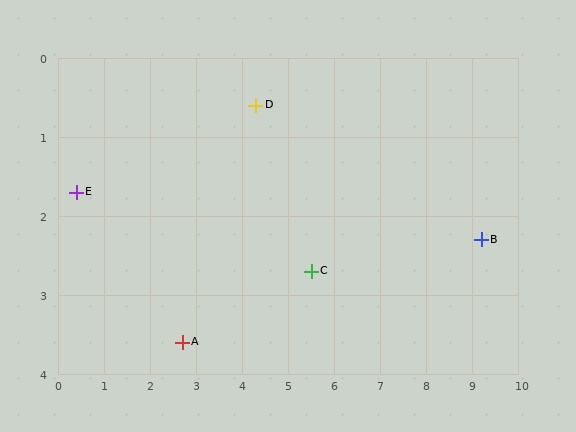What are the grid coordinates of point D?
Point D is at approximately (4.3, 0.6).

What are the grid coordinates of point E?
Point E is at approximately (0.4, 1.7).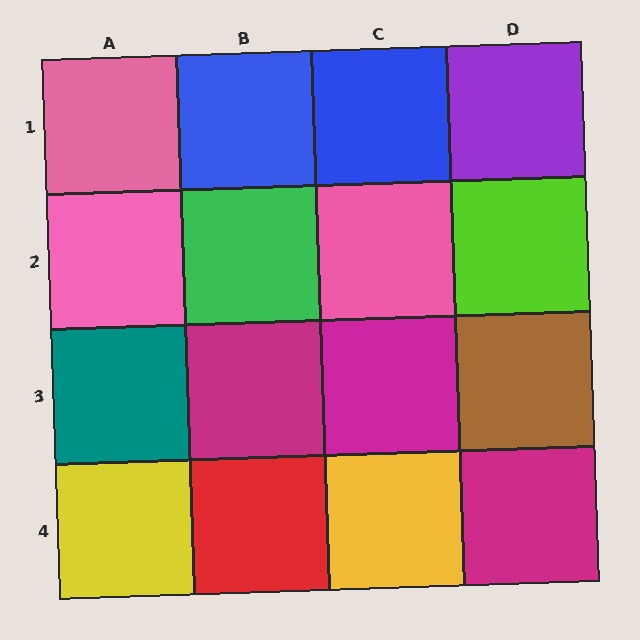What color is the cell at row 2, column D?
Lime.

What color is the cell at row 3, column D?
Brown.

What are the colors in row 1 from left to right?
Pink, blue, blue, purple.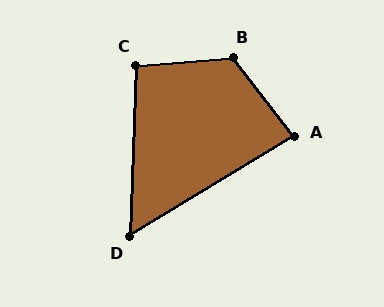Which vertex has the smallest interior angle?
D, at approximately 57 degrees.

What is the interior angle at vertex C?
Approximately 97 degrees (obtuse).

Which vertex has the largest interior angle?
B, at approximately 123 degrees.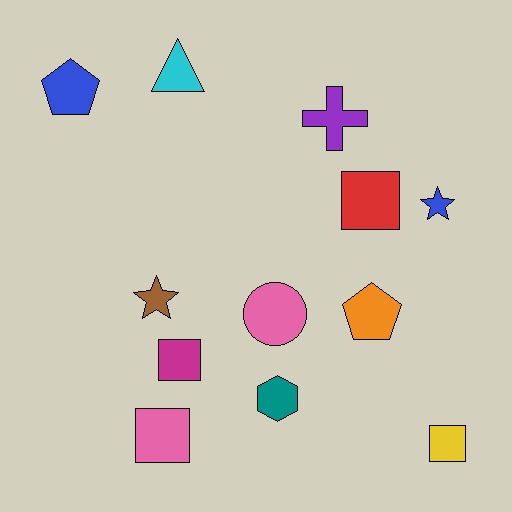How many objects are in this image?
There are 12 objects.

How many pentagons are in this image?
There are 2 pentagons.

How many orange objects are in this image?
There is 1 orange object.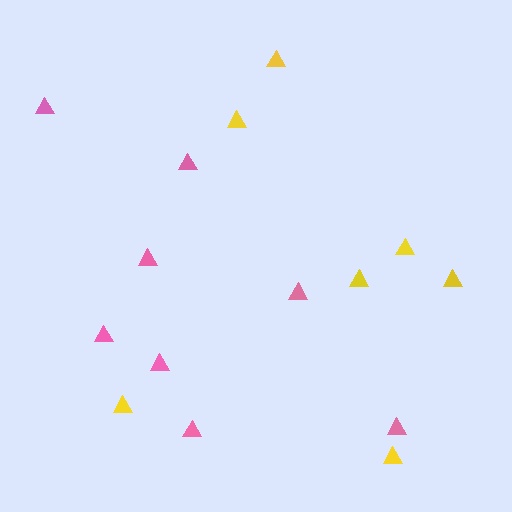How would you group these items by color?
There are 2 groups: one group of pink triangles (8) and one group of yellow triangles (7).